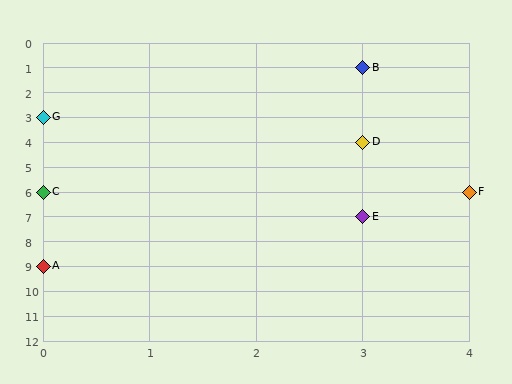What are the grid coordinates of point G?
Point G is at grid coordinates (0, 3).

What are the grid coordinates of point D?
Point D is at grid coordinates (3, 4).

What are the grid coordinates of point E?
Point E is at grid coordinates (3, 7).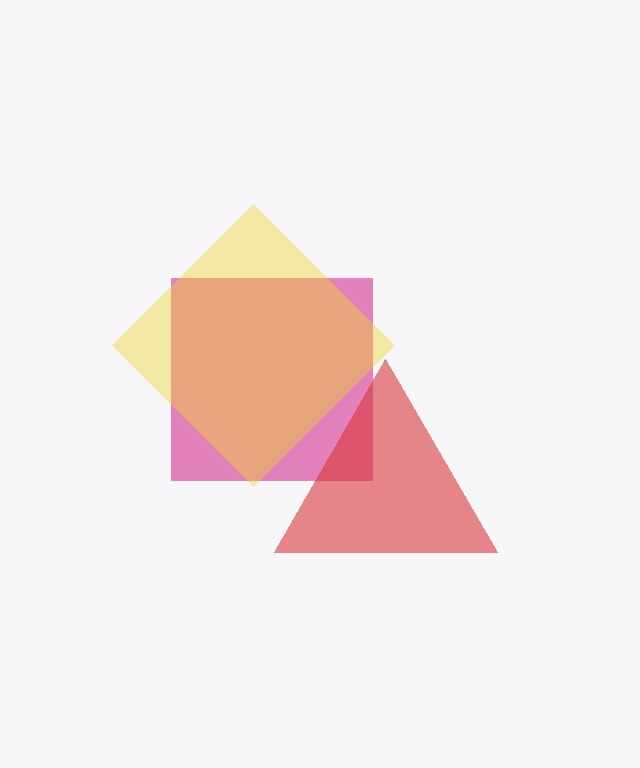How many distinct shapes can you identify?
There are 3 distinct shapes: a magenta square, a yellow diamond, a red triangle.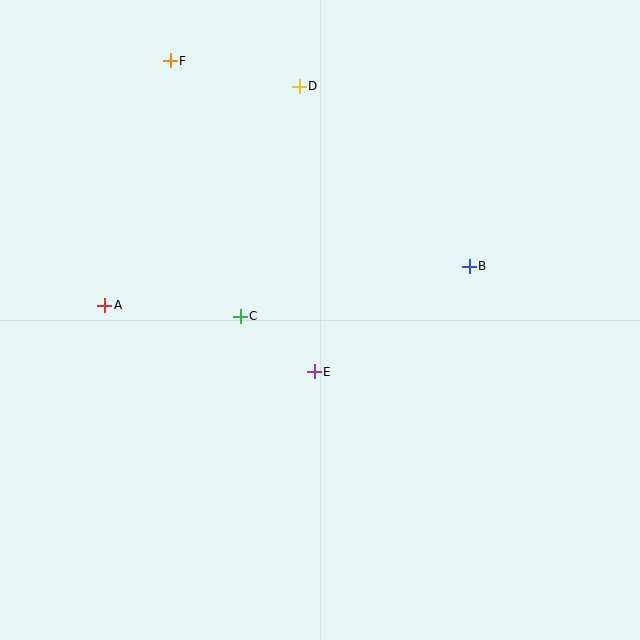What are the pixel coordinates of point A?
Point A is at (105, 305).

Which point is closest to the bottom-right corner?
Point B is closest to the bottom-right corner.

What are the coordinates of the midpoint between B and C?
The midpoint between B and C is at (355, 291).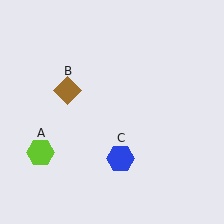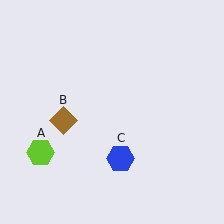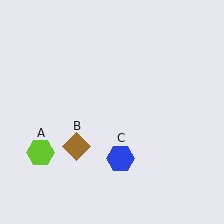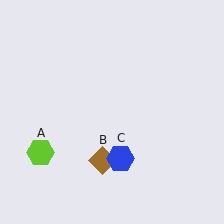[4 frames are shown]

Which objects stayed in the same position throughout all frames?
Lime hexagon (object A) and blue hexagon (object C) remained stationary.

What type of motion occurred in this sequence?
The brown diamond (object B) rotated counterclockwise around the center of the scene.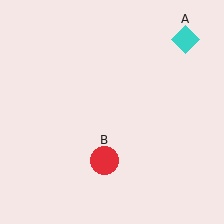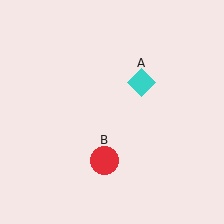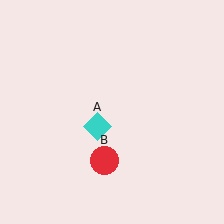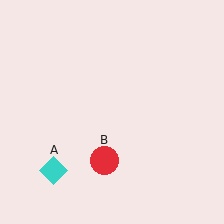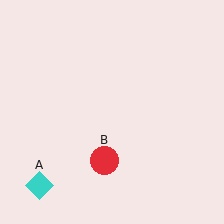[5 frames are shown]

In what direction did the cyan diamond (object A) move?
The cyan diamond (object A) moved down and to the left.